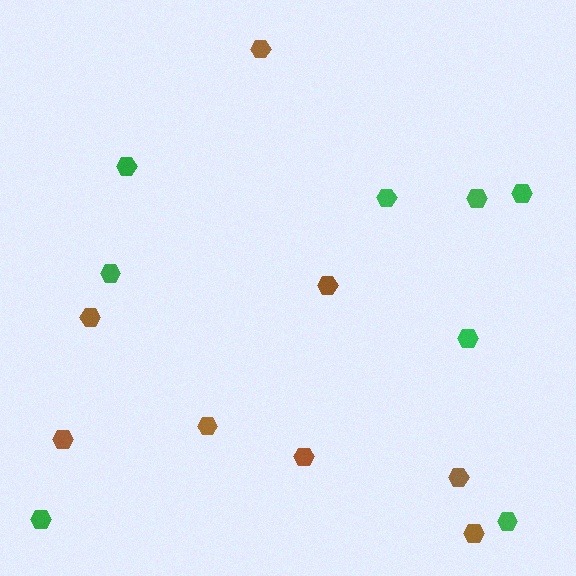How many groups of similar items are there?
There are 2 groups: one group of brown hexagons (8) and one group of green hexagons (8).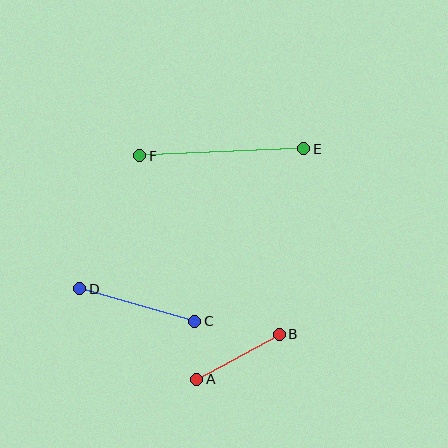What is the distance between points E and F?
The distance is approximately 164 pixels.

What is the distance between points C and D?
The distance is approximately 120 pixels.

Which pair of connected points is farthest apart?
Points E and F are farthest apart.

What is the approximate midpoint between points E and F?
The midpoint is at approximately (222, 152) pixels.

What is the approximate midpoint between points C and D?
The midpoint is at approximately (137, 305) pixels.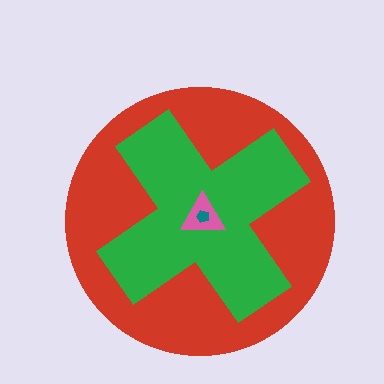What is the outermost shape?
The red circle.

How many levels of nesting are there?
4.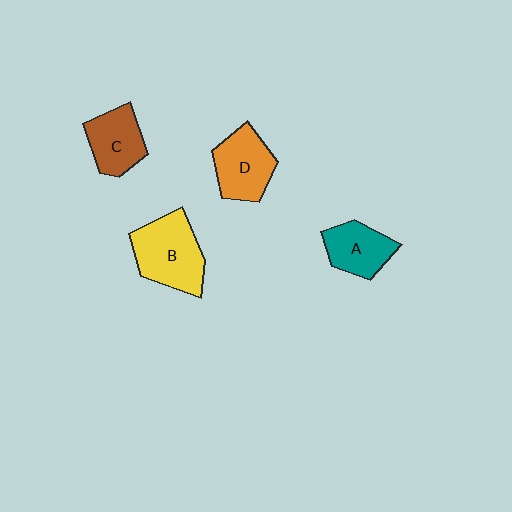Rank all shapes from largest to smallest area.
From largest to smallest: B (yellow), D (orange), C (brown), A (teal).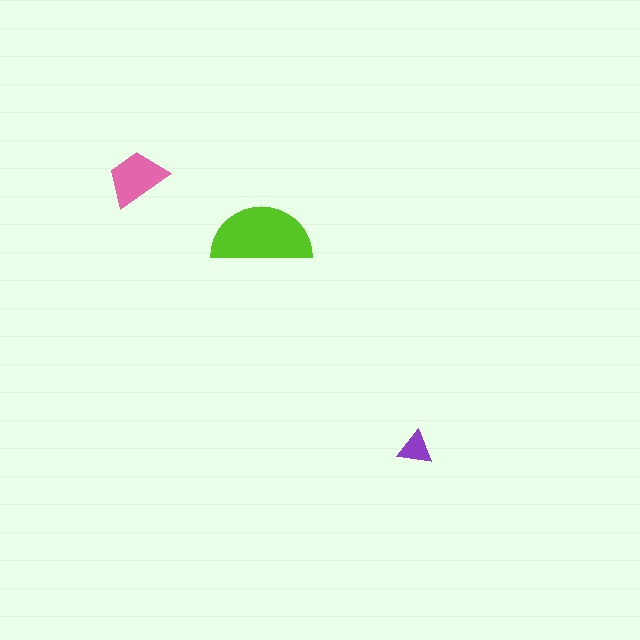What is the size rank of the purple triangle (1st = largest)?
3rd.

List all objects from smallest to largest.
The purple triangle, the pink trapezoid, the lime semicircle.